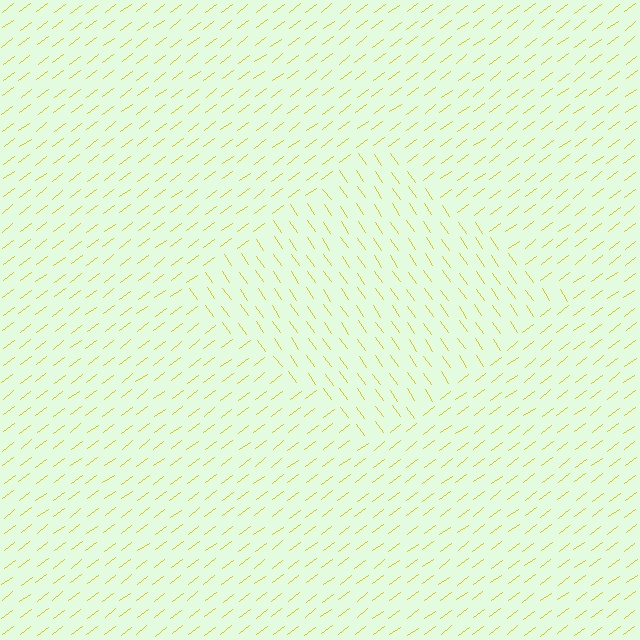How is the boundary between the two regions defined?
The boundary is defined purely by a change in line orientation (approximately 88 degrees difference). All lines are the same color and thickness.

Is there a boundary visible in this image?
Yes, there is a texture boundary formed by a change in line orientation.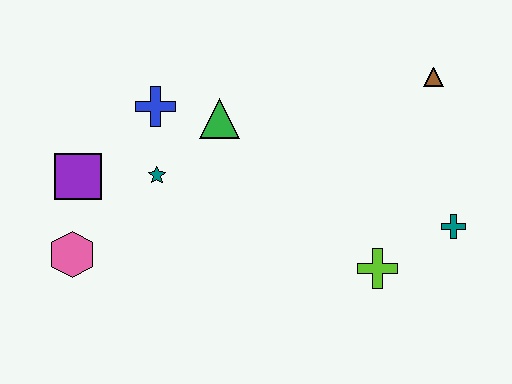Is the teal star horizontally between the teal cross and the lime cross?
No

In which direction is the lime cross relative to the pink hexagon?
The lime cross is to the right of the pink hexagon.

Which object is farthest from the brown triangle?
The pink hexagon is farthest from the brown triangle.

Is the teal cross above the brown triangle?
No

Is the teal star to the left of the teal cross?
Yes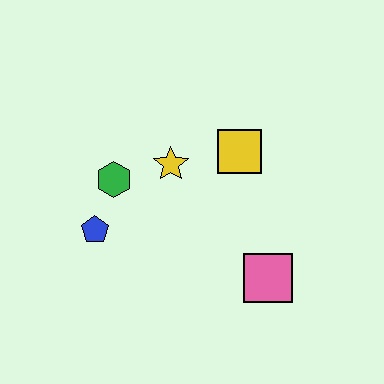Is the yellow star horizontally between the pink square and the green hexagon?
Yes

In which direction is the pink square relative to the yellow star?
The pink square is below the yellow star.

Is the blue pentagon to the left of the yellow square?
Yes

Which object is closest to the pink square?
The yellow square is closest to the pink square.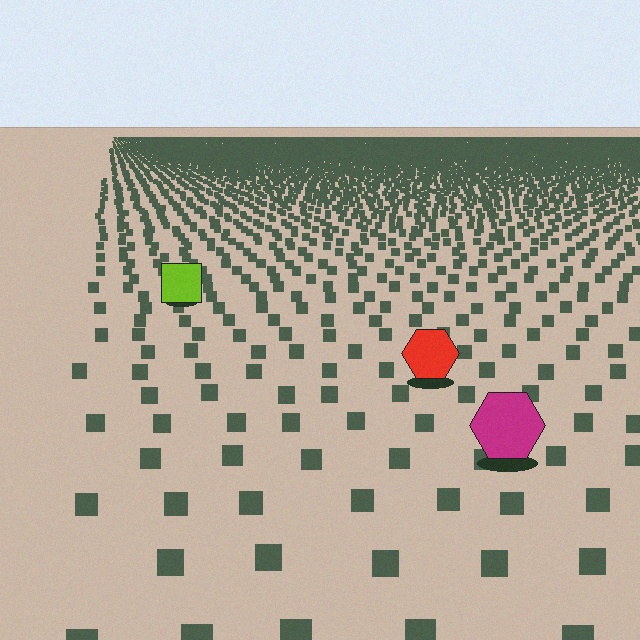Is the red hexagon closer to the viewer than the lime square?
Yes. The red hexagon is closer — you can tell from the texture gradient: the ground texture is coarser near it.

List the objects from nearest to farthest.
From nearest to farthest: the magenta hexagon, the red hexagon, the lime square.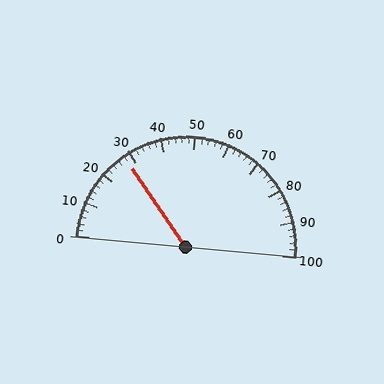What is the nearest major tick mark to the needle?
The nearest major tick mark is 30.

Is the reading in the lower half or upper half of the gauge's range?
The reading is in the lower half of the range (0 to 100).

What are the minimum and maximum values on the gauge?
The gauge ranges from 0 to 100.